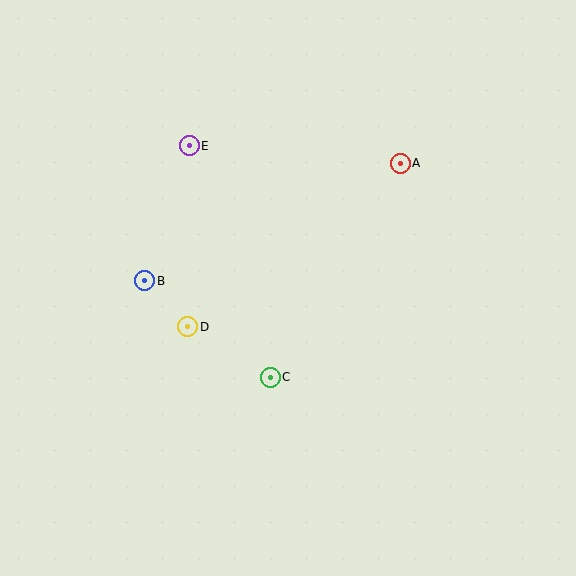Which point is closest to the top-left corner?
Point E is closest to the top-left corner.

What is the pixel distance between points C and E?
The distance between C and E is 245 pixels.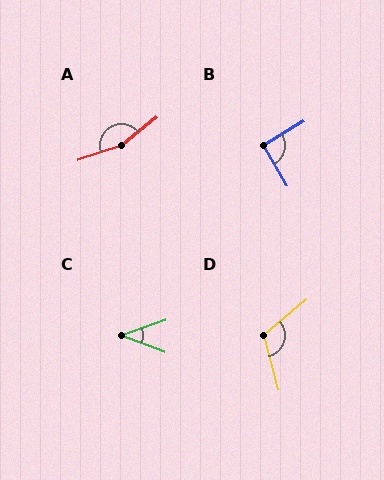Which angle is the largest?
A, at approximately 160 degrees.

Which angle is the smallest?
C, at approximately 39 degrees.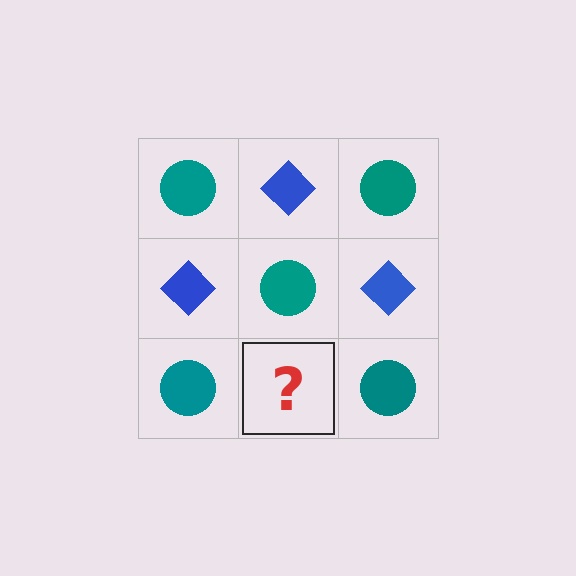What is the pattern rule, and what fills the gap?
The rule is that it alternates teal circle and blue diamond in a checkerboard pattern. The gap should be filled with a blue diamond.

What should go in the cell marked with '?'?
The missing cell should contain a blue diamond.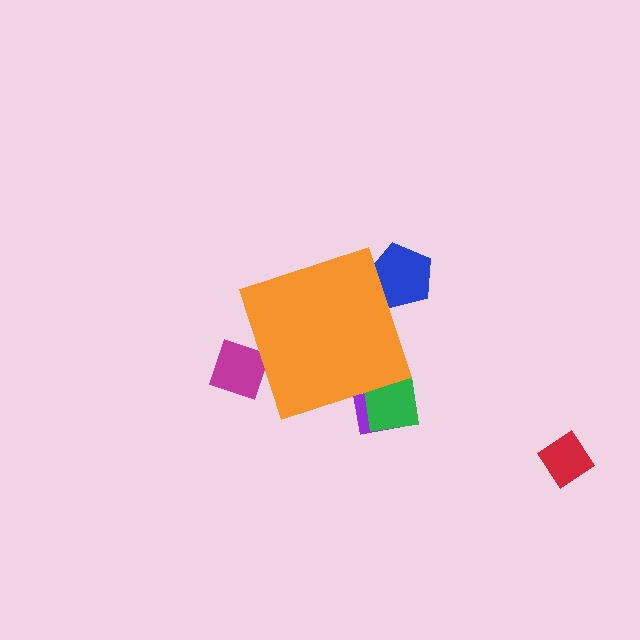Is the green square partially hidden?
Yes, the green square is partially hidden behind the orange diamond.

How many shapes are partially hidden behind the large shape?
4 shapes are partially hidden.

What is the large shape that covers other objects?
An orange diamond.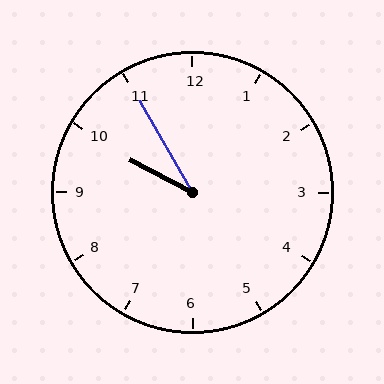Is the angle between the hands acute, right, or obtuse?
It is acute.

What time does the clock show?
9:55.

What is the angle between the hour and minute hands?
Approximately 32 degrees.